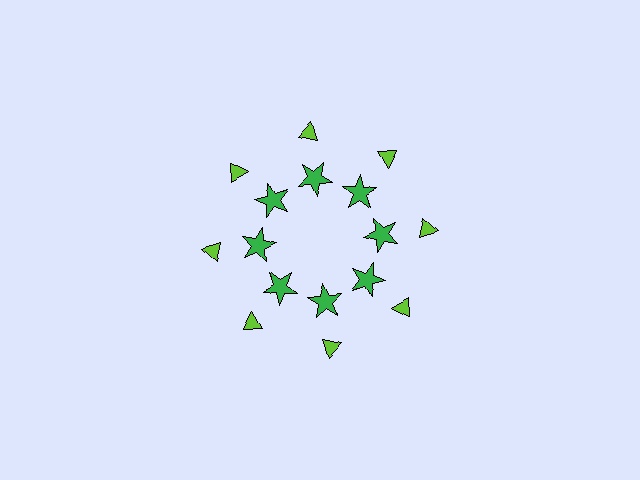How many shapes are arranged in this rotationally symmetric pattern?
There are 16 shapes, arranged in 8 groups of 2.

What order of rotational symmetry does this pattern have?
This pattern has 8-fold rotational symmetry.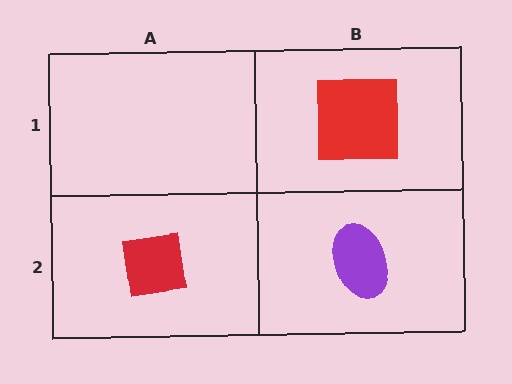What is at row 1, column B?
A red square.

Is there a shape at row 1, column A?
No, that cell is empty.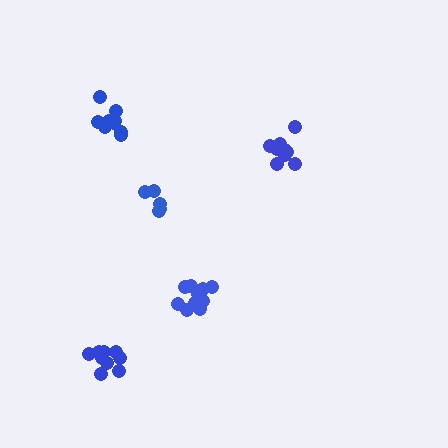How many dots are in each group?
Group 1: 10 dots, Group 2: 9 dots, Group 3: 5 dots, Group 4: 9 dots, Group 5: 10 dots (43 total).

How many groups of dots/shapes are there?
There are 5 groups.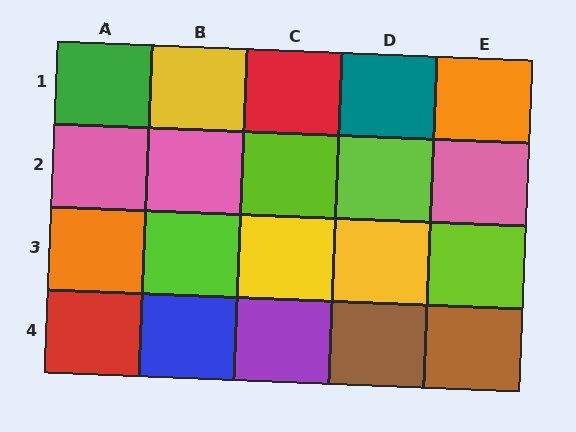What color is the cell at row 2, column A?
Pink.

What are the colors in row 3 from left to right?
Orange, lime, yellow, yellow, lime.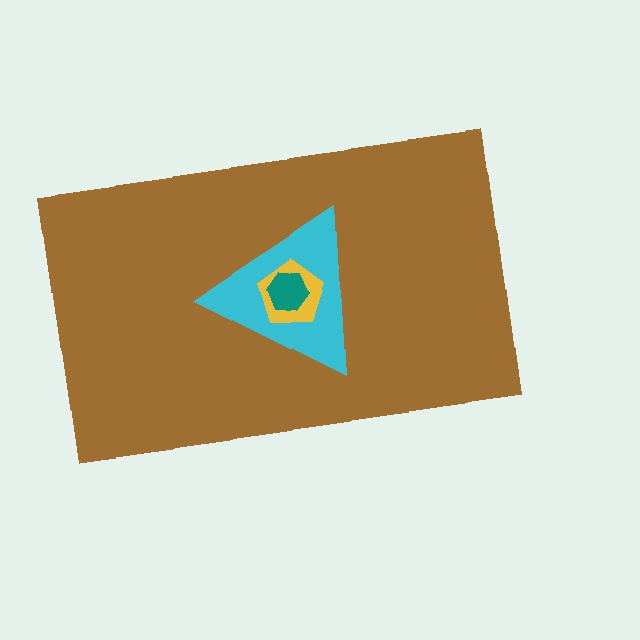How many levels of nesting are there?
4.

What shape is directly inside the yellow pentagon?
The teal hexagon.